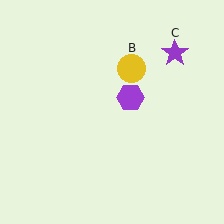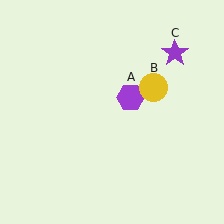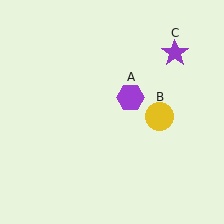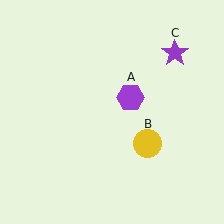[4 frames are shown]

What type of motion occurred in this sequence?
The yellow circle (object B) rotated clockwise around the center of the scene.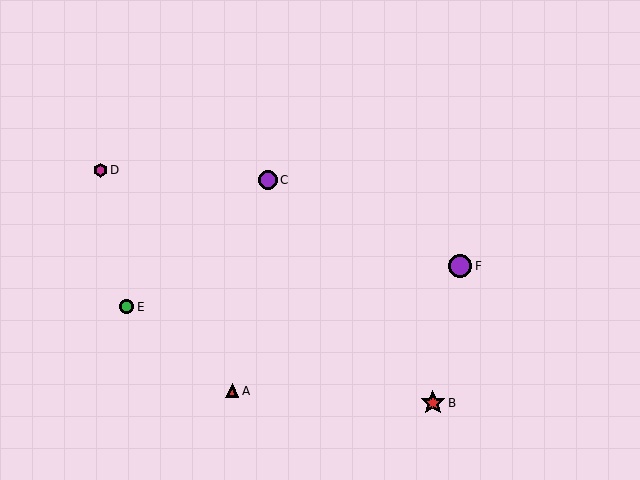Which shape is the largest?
The red star (labeled B) is the largest.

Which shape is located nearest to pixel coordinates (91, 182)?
The magenta hexagon (labeled D) at (100, 170) is nearest to that location.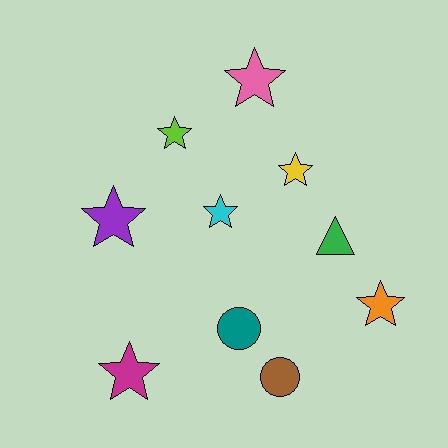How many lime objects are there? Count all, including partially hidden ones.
There is 1 lime object.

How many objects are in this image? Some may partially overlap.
There are 10 objects.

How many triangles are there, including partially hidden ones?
There is 1 triangle.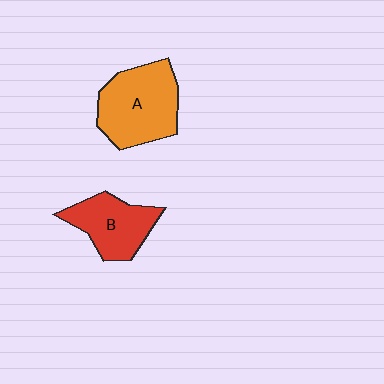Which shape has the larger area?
Shape A (orange).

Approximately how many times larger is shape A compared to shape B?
Approximately 1.4 times.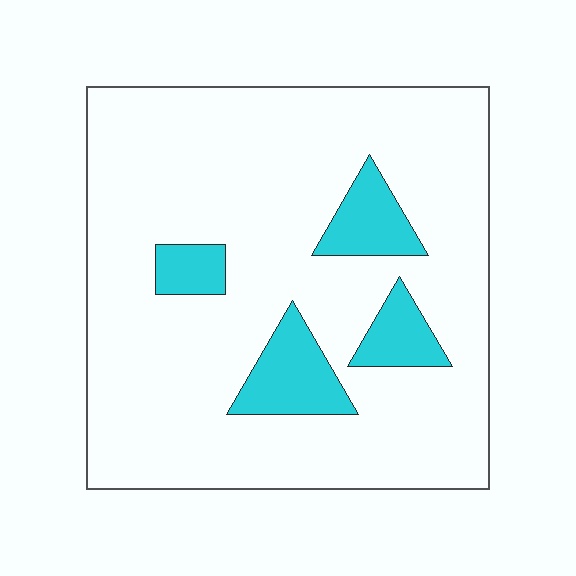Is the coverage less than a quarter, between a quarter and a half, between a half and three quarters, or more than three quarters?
Less than a quarter.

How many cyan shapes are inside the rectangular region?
4.